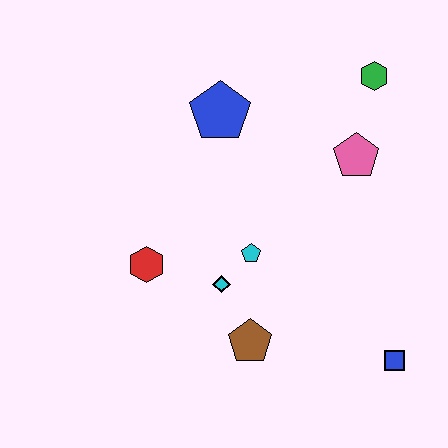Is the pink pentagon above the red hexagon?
Yes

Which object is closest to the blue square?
The brown pentagon is closest to the blue square.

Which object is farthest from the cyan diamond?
The green hexagon is farthest from the cyan diamond.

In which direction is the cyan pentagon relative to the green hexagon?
The cyan pentagon is below the green hexagon.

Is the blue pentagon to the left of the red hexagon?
No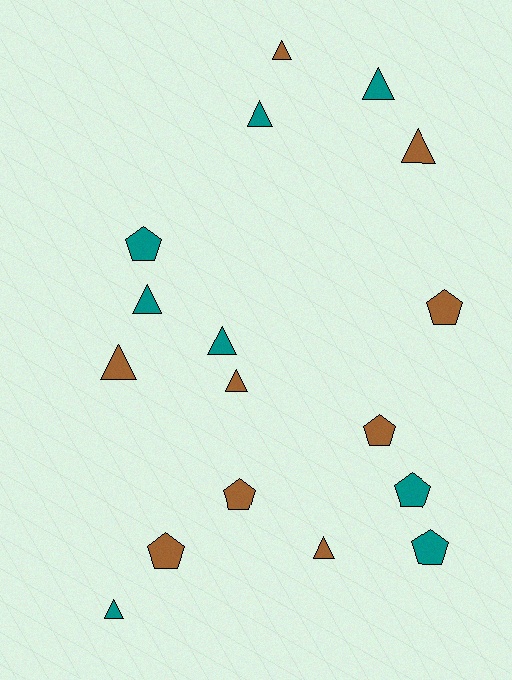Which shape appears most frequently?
Triangle, with 10 objects.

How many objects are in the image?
There are 17 objects.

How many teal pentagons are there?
There are 3 teal pentagons.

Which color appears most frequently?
Brown, with 9 objects.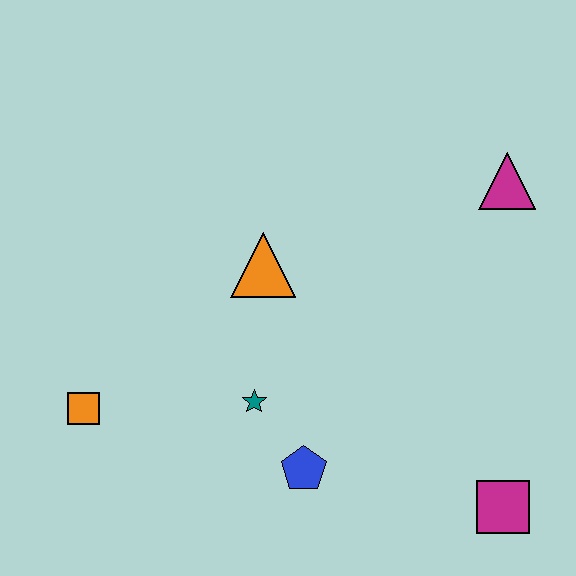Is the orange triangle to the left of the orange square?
No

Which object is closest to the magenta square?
The blue pentagon is closest to the magenta square.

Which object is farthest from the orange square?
The magenta triangle is farthest from the orange square.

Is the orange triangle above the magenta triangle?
No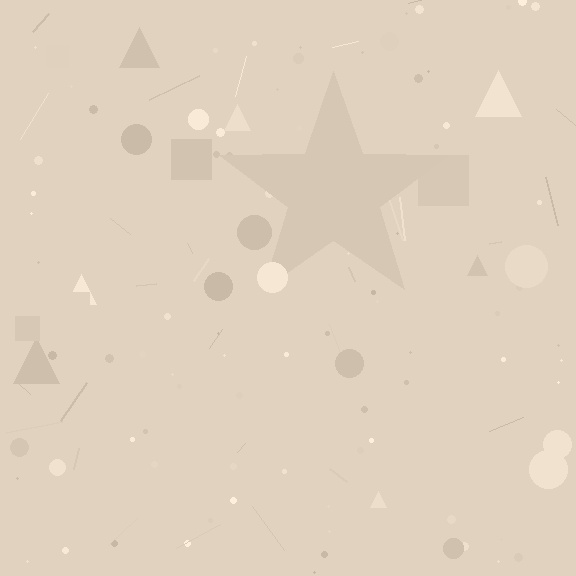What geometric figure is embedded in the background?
A star is embedded in the background.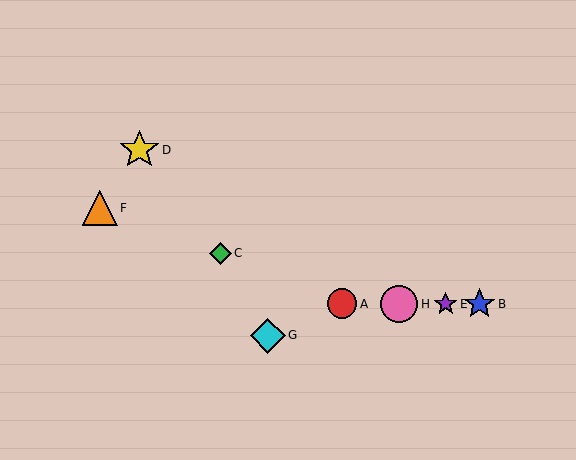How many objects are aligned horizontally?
4 objects (A, B, E, H) are aligned horizontally.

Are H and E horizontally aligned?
Yes, both are at y≈304.